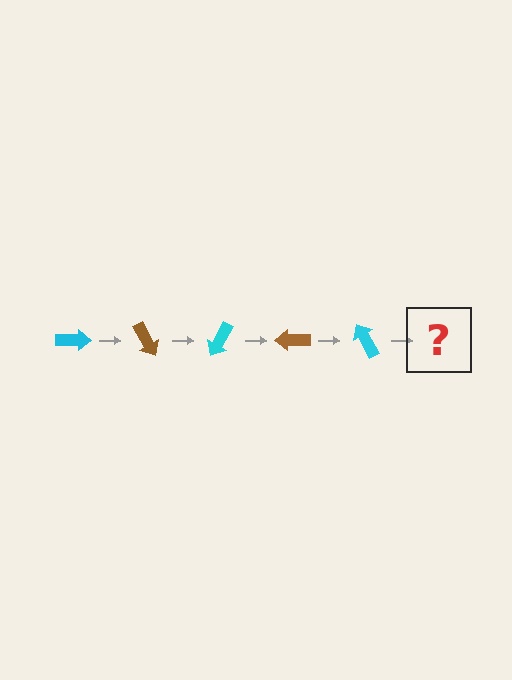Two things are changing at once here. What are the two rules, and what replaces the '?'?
The two rules are that it rotates 60 degrees each step and the color cycles through cyan and brown. The '?' should be a brown arrow, rotated 300 degrees from the start.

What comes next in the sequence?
The next element should be a brown arrow, rotated 300 degrees from the start.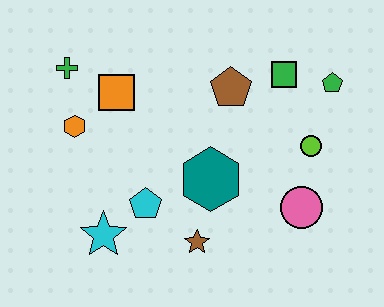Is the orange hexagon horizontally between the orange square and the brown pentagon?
No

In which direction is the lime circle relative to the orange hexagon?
The lime circle is to the right of the orange hexagon.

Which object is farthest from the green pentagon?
The cyan star is farthest from the green pentagon.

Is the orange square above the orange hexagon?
Yes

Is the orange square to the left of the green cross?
No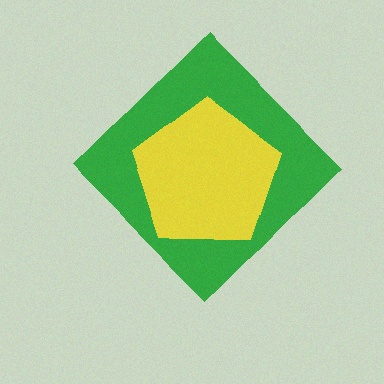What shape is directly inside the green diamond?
The yellow pentagon.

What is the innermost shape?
The yellow pentagon.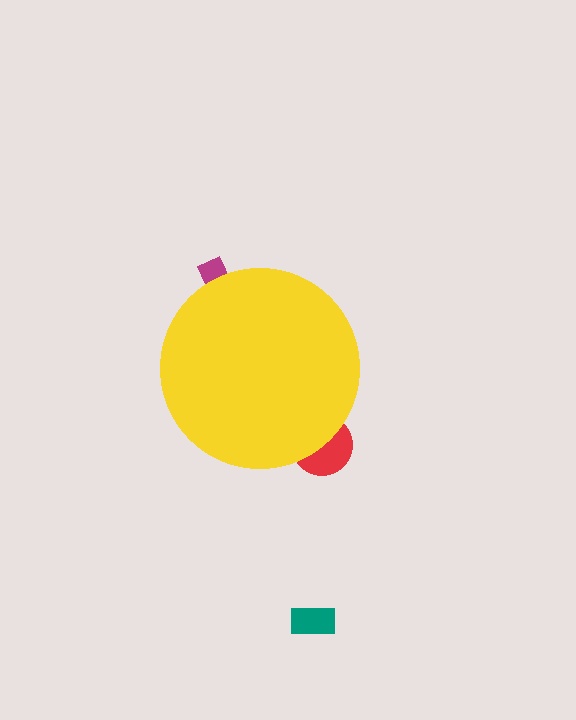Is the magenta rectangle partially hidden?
Yes, the magenta rectangle is partially hidden behind the yellow circle.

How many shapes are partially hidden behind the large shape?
2 shapes are partially hidden.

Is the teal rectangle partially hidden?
No, the teal rectangle is fully visible.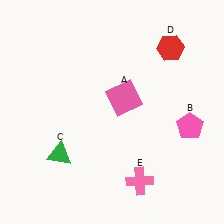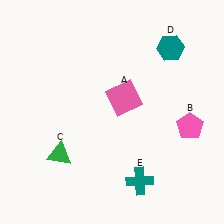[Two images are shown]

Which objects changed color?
D changed from red to teal. E changed from pink to teal.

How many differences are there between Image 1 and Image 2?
There are 2 differences between the two images.